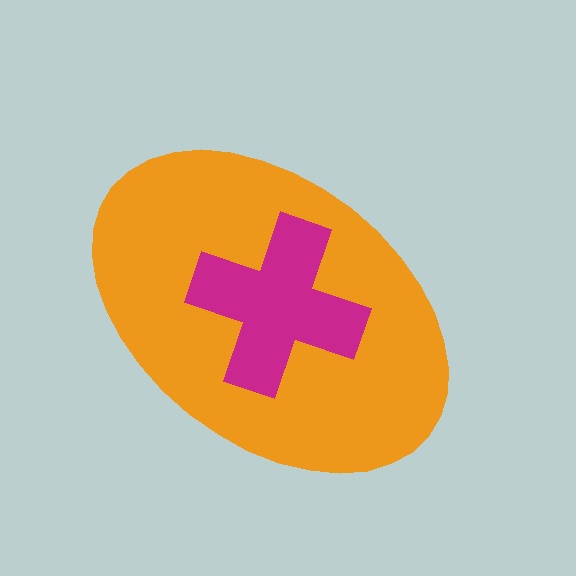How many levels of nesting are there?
2.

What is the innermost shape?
The magenta cross.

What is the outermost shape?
The orange ellipse.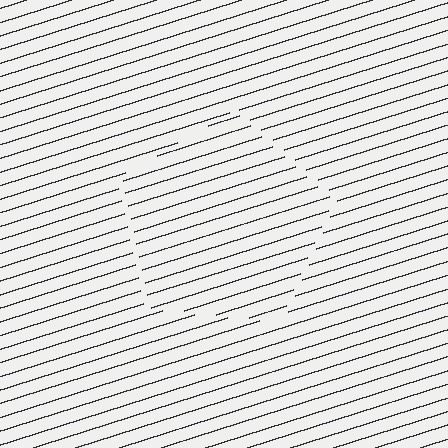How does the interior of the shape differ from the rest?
The interior of the shape contains the same grating, shifted by half a period — the contour is defined by the phase discontinuity where line-ends from the inner and outer gratings abut.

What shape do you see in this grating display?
An illusory pentagon. The interior of the shape contains the same grating, shifted by half a period — the contour is defined by the phase discontinuity where line-ends from the inner and outer gratings abut.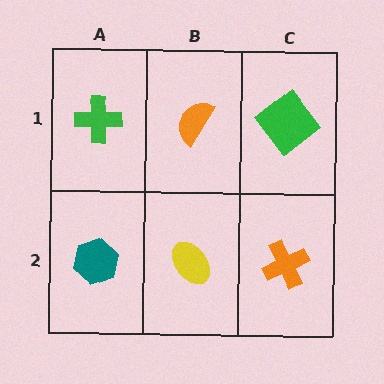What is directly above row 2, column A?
A green cross.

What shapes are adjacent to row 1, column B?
A yellow ellipse (row 2, column B), a green cross (row 1, column A), a green diamond (row 1, column C).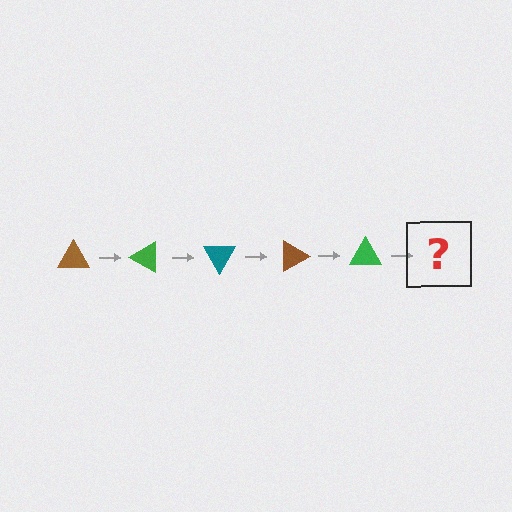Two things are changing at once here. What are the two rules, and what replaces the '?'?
The two rules are that it rotates 30 degrees each step and the color cycles through brown, green, and teal. The '?' should be a teal triangle, rotated 150 degrees from the start.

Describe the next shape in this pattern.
It should be a teal triangle, rotated 150 degrees from the start.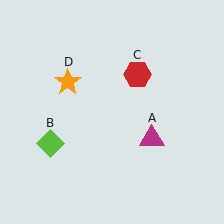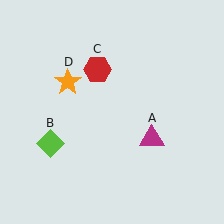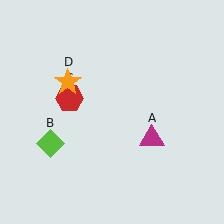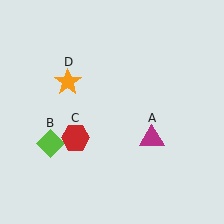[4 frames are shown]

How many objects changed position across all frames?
1 object changed position: red hexagon (object C).